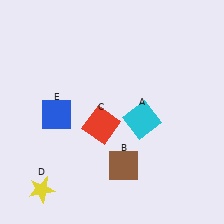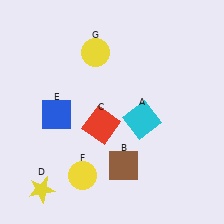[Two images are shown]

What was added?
A yellow circle (F), a yellow circle (G) were added in Image 2.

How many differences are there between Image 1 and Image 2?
There are 2 differences between the two images.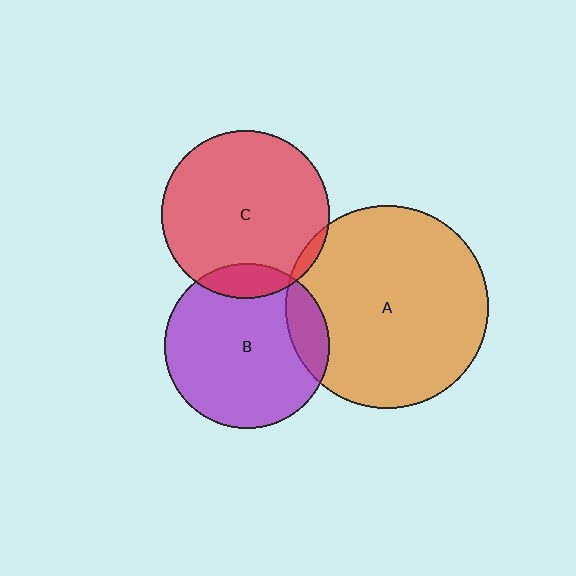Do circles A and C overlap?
Yes.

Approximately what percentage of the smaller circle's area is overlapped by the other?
Approximately 5%.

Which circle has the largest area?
Circle A (orange).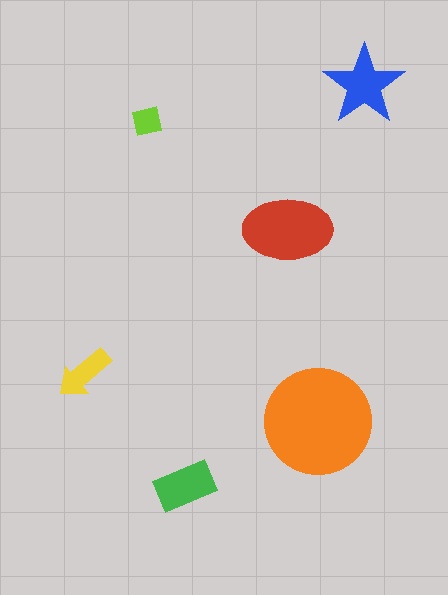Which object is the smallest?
The lime square.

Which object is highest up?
The blue star is topmost.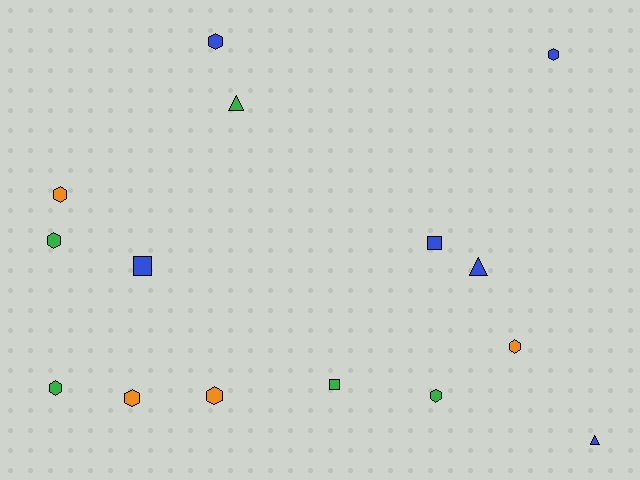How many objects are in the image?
There are 15 objects.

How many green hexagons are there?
There are 3 green hexagons.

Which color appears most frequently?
Blue, with 6 objects.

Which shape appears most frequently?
Hexagon, with 9 objects.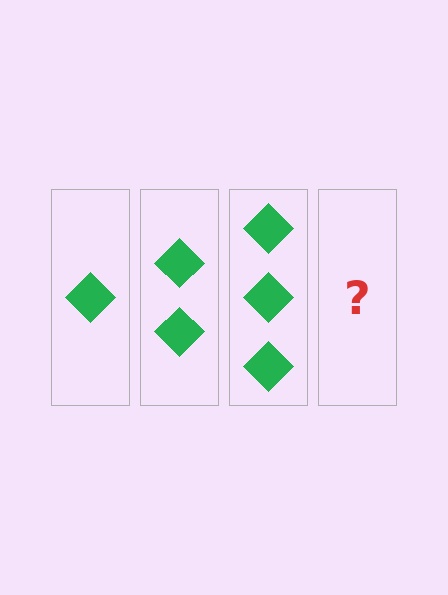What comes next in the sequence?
The next element should be 4 diamonds.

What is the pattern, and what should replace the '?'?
The pattern is that each step adds one more diamond. The '?' should be 4 diamonds.